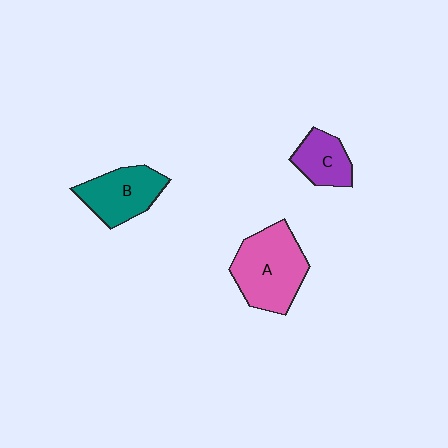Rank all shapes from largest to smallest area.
From largest to smallest: A (pink), B (teal), C (purple).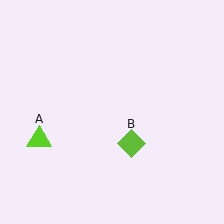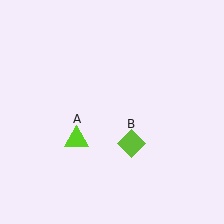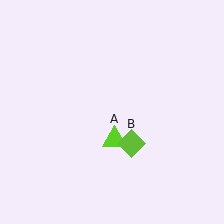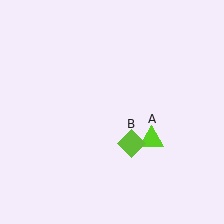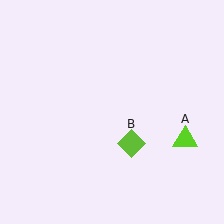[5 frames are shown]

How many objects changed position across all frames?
1 object changed position: lime triangle (object A).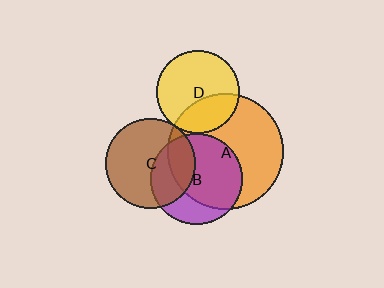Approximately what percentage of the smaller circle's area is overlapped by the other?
Approximately 5%.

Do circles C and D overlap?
Yes.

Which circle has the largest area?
Circle A (orange).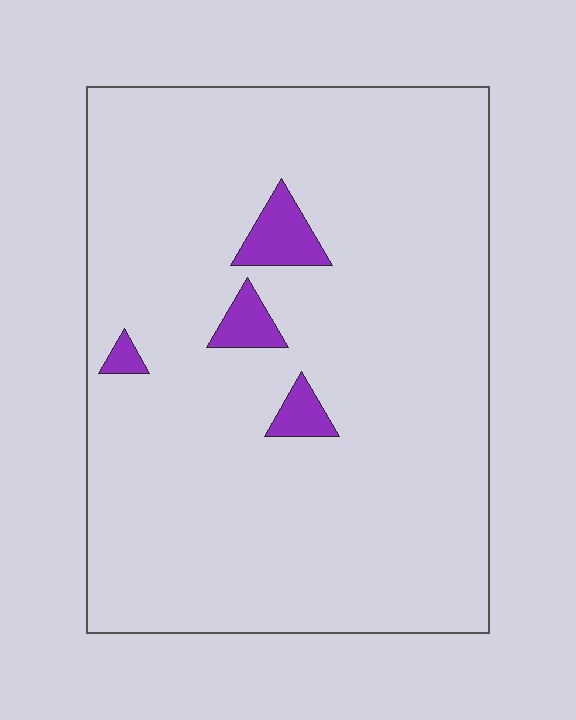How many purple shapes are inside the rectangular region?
4.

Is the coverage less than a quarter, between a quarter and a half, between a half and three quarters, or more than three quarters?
Less than a quarter.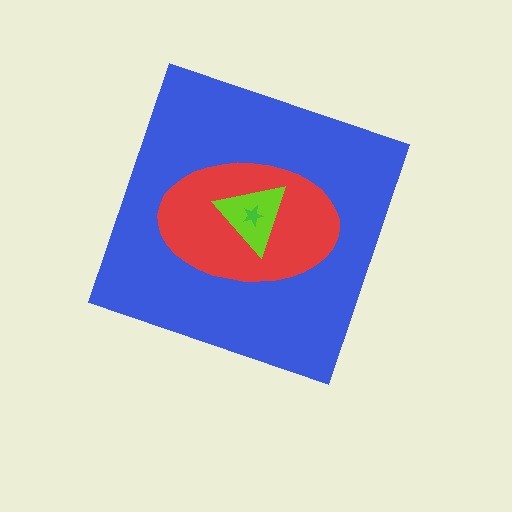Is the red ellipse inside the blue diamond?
Yes.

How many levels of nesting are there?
4.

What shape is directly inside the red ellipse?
The lime triangle.